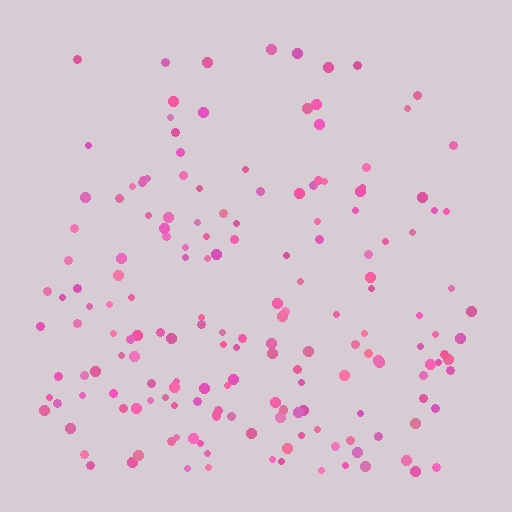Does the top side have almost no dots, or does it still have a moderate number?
Still a moderate number, just noticeably fewer than the bottom.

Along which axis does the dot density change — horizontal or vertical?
Vertical.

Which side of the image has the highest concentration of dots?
The bottom.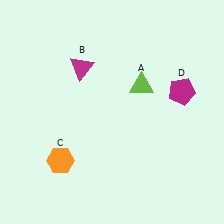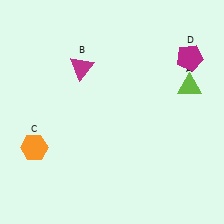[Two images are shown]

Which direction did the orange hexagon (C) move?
The orange hexagon (C) moved left.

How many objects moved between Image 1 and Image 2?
3 objects moved between the two images.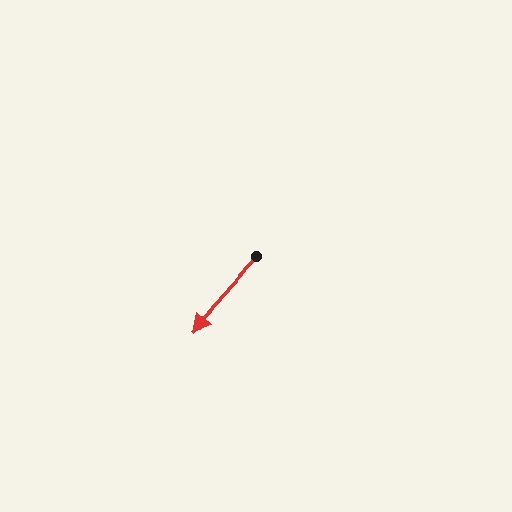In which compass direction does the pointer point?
Southwest.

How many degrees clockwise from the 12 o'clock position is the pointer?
Approximately 221 degrees.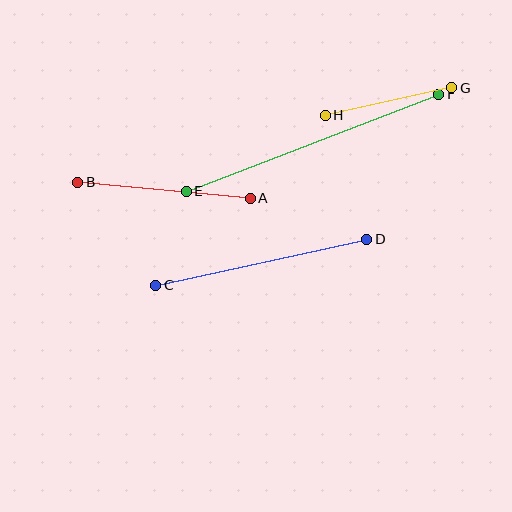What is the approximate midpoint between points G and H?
The midpoint is at approximately (388, 101) pixels.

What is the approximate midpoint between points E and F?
The midpoint is at approximately (313, 143) pixels.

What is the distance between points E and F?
The distance is approximately 271 pixels.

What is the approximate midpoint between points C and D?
The midpoint is at approximately (261, 262) pixels.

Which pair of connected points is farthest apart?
Points E and F are farthest apart.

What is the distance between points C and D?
The distance is approximately 216 pixels.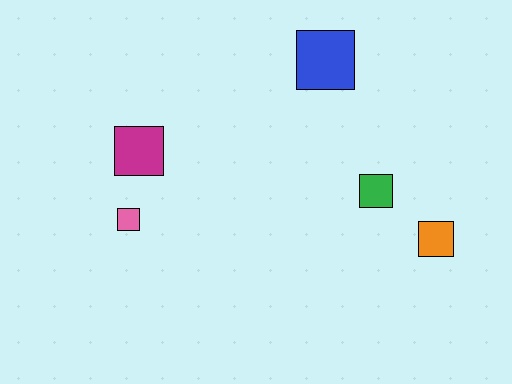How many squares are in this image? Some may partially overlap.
There are 5 squares.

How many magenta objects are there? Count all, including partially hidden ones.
There is 1 magenta object.